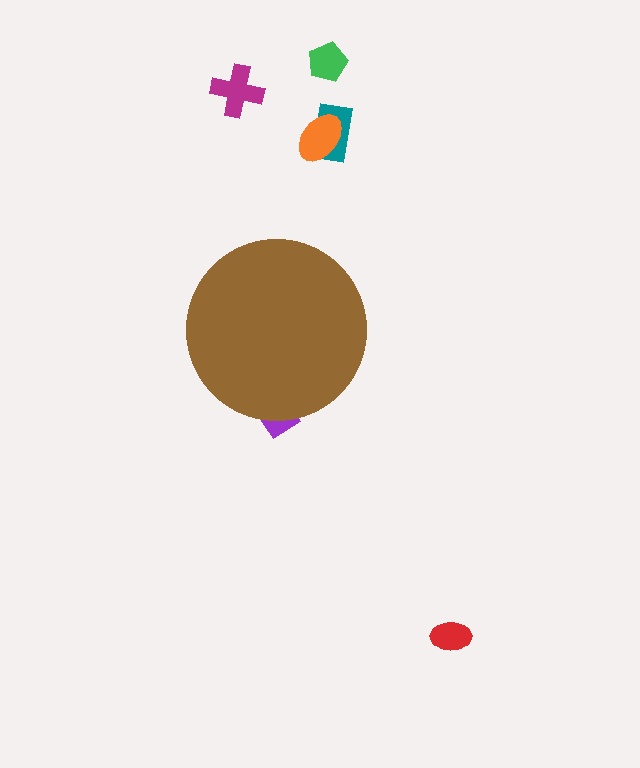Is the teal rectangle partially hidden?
No, the teal rectangle is fully visible.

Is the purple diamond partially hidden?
Yes, the purple diamond is partially hidden behind the brown circle.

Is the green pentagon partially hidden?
No, the green pentagon is fully visible.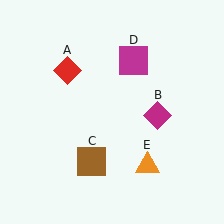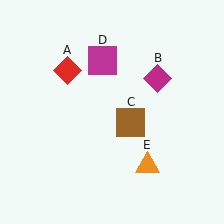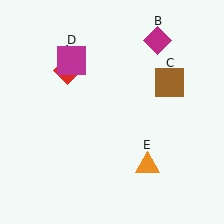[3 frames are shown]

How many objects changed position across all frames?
3 objects changed position: magenta diamond (object B), brown square (object C), magenta square (object D).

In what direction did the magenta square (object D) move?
The magenta square (object D) moved left.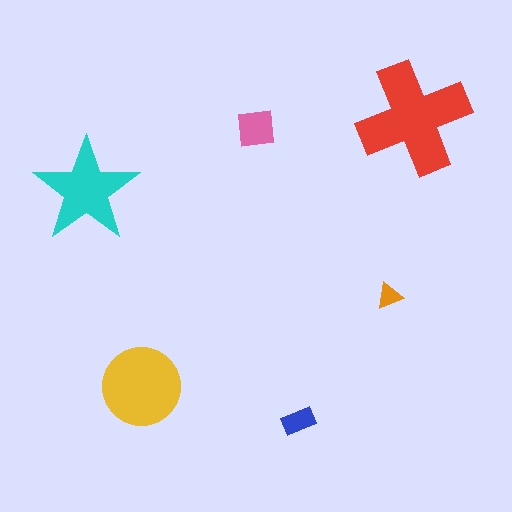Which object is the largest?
The red cross.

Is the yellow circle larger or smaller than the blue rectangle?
Larger.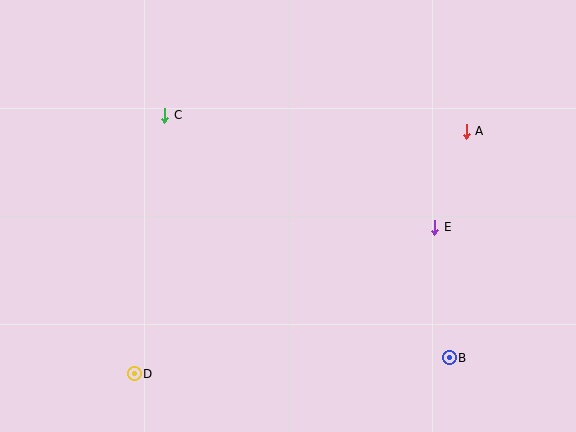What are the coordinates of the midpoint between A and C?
The midpoint between A and C is at (315, 123).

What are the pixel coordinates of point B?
Point B is at (449, 358).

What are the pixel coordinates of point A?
Point A is at (466, 131).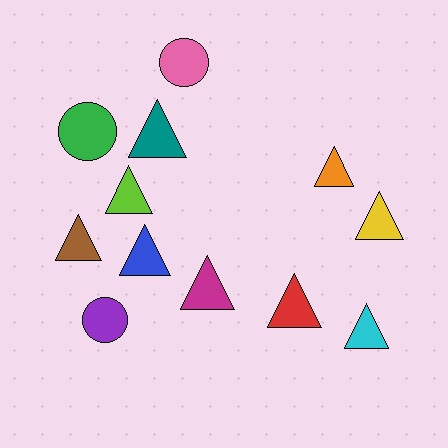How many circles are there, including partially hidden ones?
There are 3 circles.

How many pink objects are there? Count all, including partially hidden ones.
There is 1 pink object.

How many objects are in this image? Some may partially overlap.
There are 12 objects.